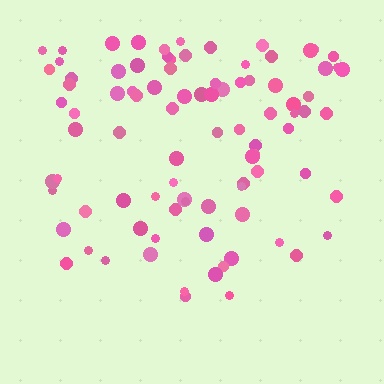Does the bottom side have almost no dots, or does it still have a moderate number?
Still a moderate number, just noticeably fewer than the top.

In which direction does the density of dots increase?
From bottom to top, with the top side densest.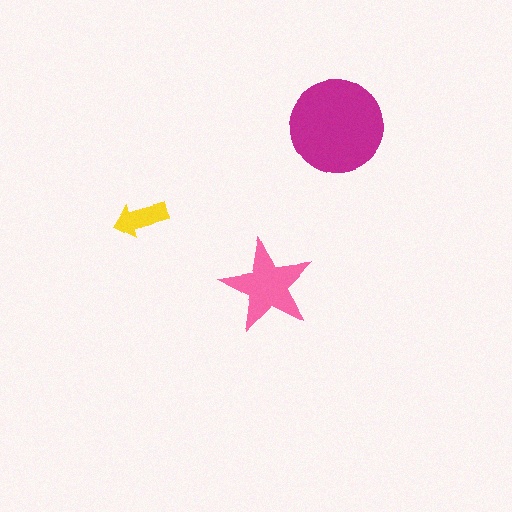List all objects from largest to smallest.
The magenta circle, the pink star, the yellow arrow.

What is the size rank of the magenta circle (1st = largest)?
1st.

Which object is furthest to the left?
The yellow arrow is leftmost.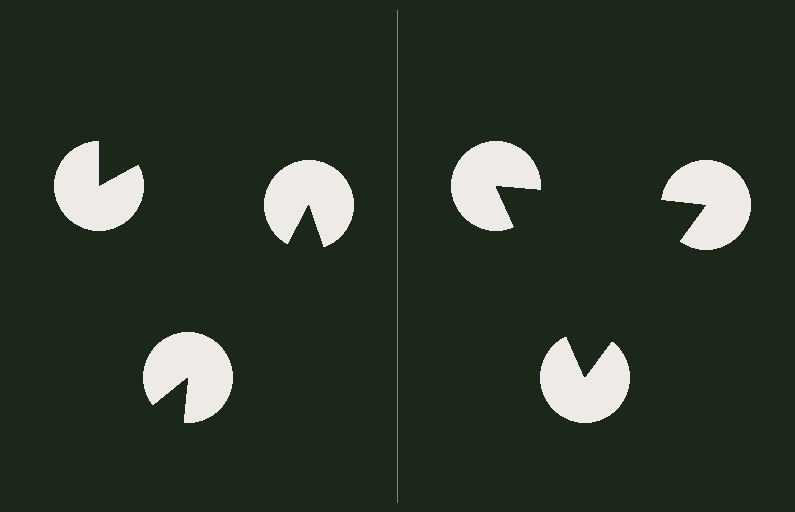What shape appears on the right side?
An illusory triangle.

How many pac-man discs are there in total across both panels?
6 — 3 on each side.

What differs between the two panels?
The pac-man discs are positioned identically on both sides; only the wedge orientations differ. On the right they align to a triangle; on the left they are misaligned.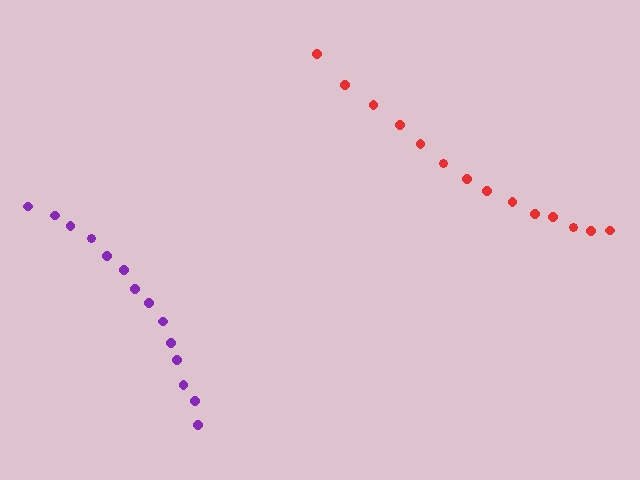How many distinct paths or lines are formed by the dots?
There are 2 distinct paths.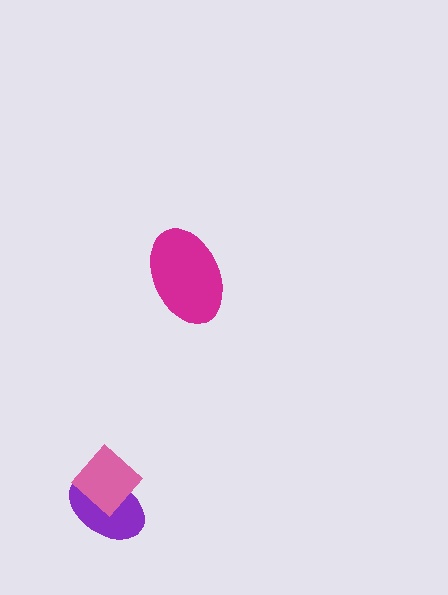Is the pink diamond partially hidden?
No, no other shape covers it.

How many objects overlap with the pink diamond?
1 object overlaps with the pink diamond.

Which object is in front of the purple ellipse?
The pink diamond is in front of the purple ellipse.